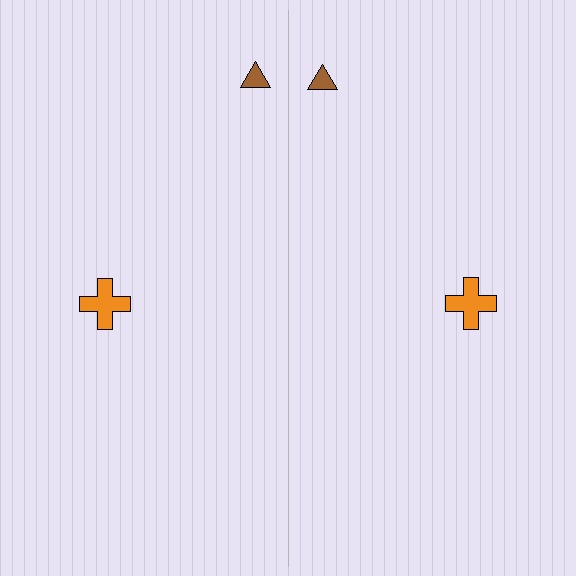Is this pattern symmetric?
Yes, this pattern has bilateral (reflection) symmetry.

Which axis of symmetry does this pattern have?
The pattern has a vertical axis of symmetry running through the center of the image.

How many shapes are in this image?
There are 4 shapes in this image.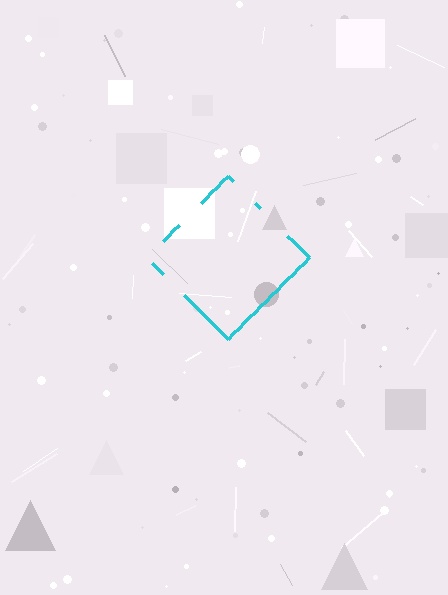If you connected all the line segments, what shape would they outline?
They would outline a diamond.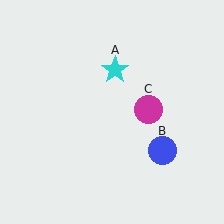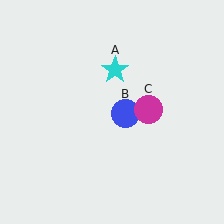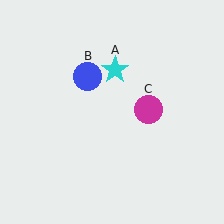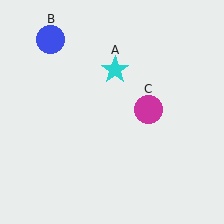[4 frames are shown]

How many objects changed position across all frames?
1 object changed position: blue circle (object B).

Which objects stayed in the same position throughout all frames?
Cyan star (object A) and magenta circle (object C) remained stationary.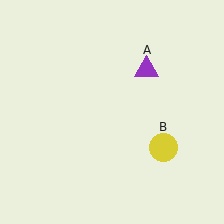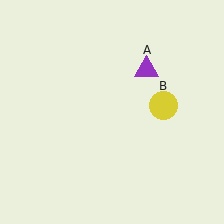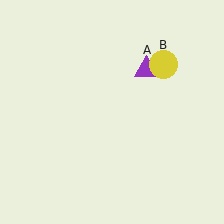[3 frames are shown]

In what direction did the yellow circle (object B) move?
The yellow circle (object B) moved up.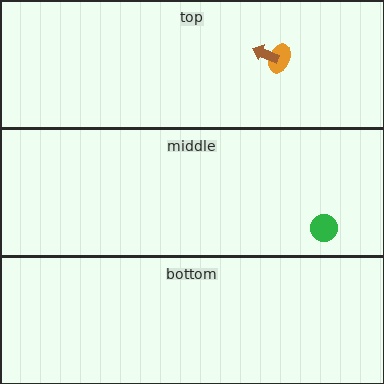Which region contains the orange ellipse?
The top region.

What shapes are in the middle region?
The green circle.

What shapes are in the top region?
The orange ellipse, the brown arrow.